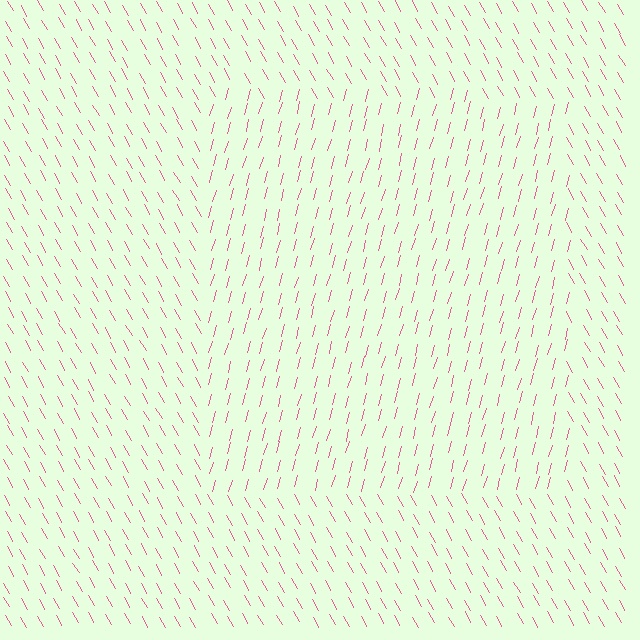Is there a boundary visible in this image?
Yes, there is a texture boundary formed by a change in line orientation.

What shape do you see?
I see a rectangle.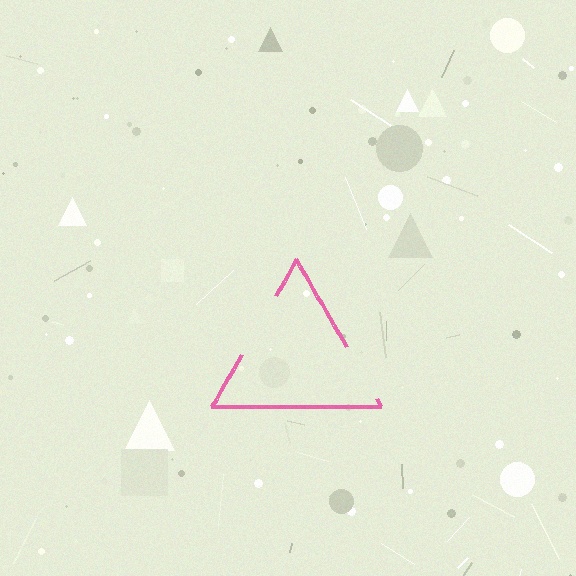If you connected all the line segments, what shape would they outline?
They would outline a triangle.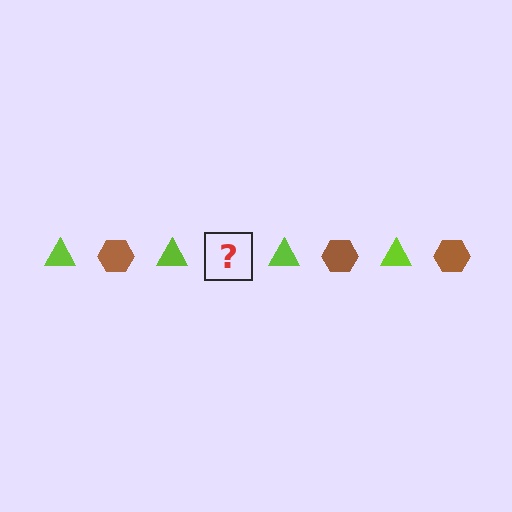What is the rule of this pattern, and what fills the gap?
The rule is that the pattern alternates between lime triangle and brown hexagon. The gap should be filled with a brown hexagon.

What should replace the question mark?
The question mark should be replaced with a brown hexagon.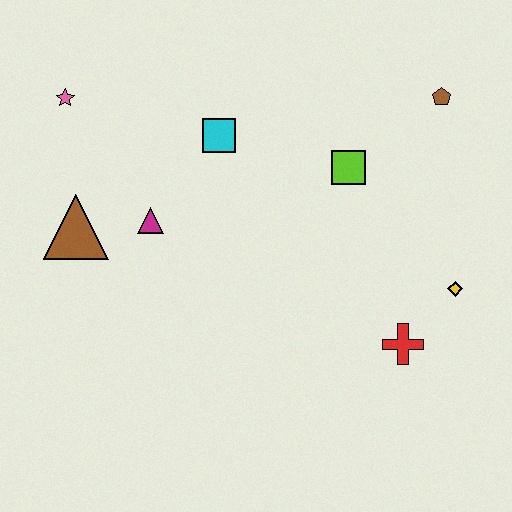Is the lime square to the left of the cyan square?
No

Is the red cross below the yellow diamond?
Yes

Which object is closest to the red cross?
The yellow diamond is closest to the red cross.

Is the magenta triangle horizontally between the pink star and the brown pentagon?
Yes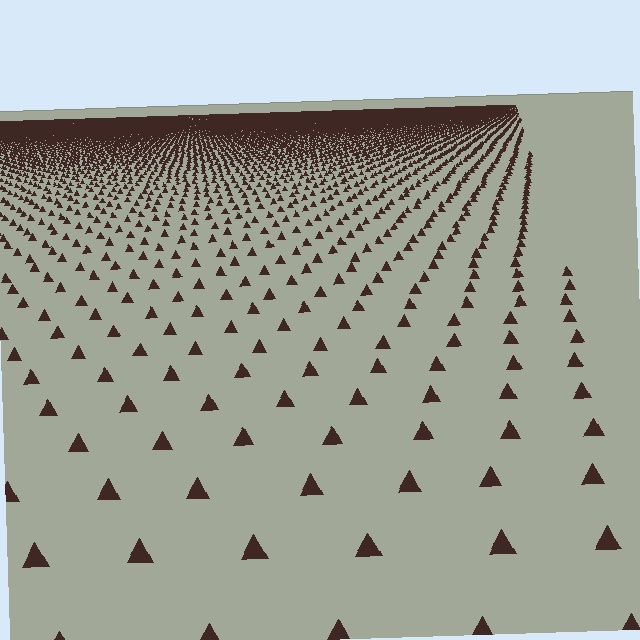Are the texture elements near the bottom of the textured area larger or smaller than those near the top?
Larger. Near the bottom, elements are closer to the viewer and appear at a bigger on-screen size.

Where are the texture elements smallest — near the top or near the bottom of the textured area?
Near the top.